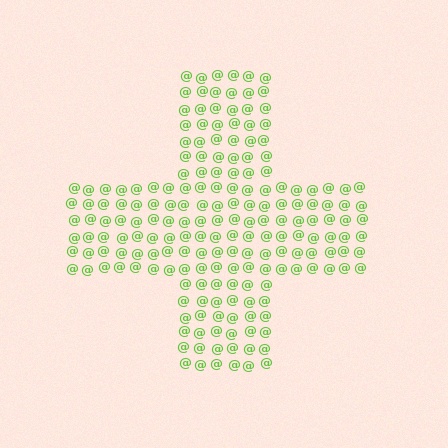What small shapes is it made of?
It is made of small at signs.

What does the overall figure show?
The overall figure shows a cross.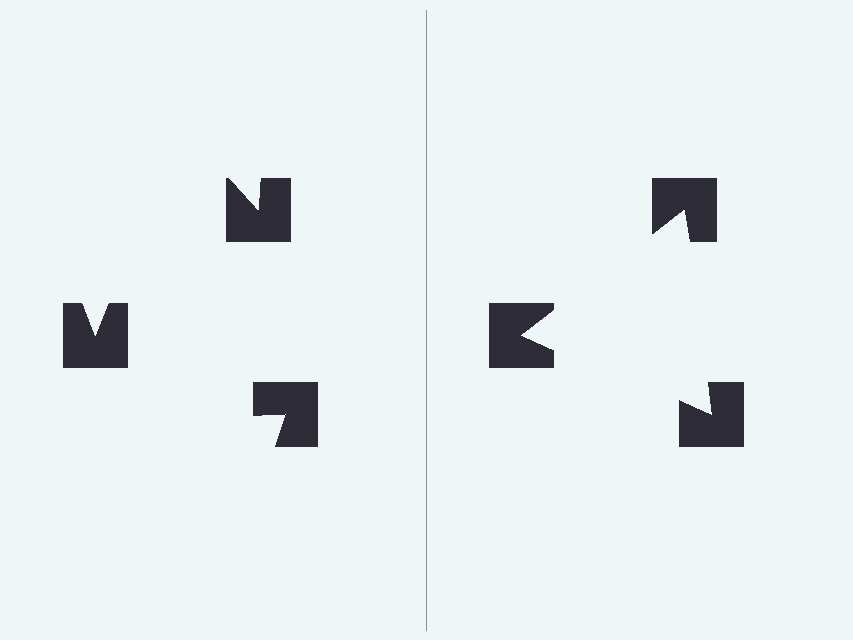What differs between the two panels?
The notched squares are positioned identically on both sides; only the wedge orientations differ. On the right they align to a triangle; on the left they are misaligned.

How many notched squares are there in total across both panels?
6 — 3 on each side.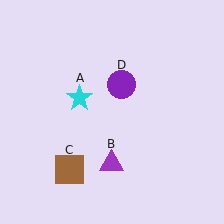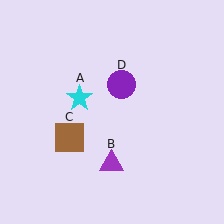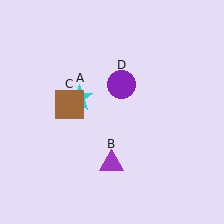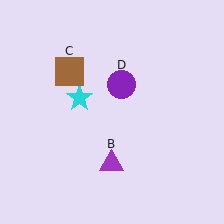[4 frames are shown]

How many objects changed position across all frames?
1 object changed position: brown square (object C).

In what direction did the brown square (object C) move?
The brown square (object C) moved up.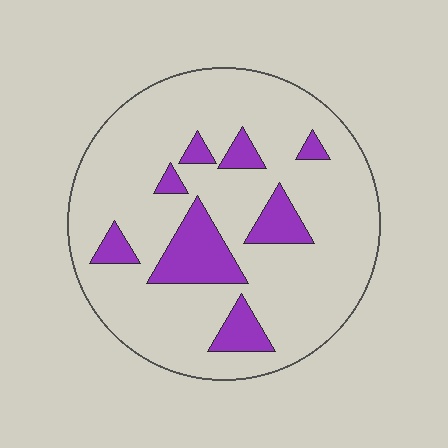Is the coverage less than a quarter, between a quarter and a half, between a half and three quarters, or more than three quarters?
Less than a quarter.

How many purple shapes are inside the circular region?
8.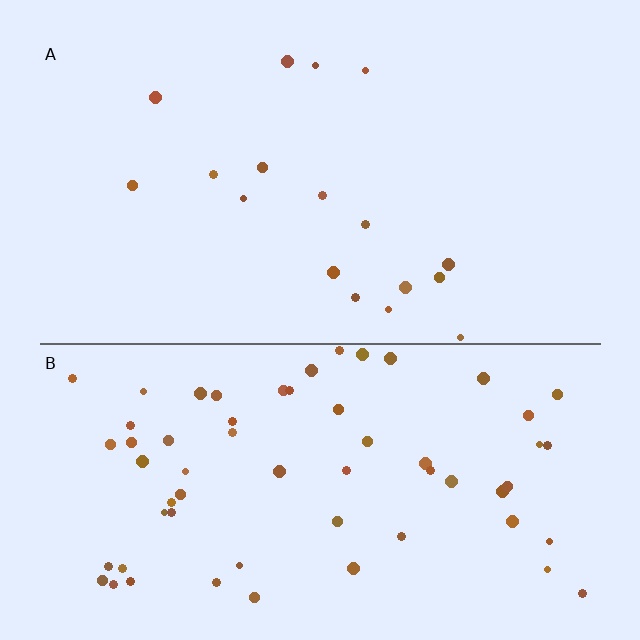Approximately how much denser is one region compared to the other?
Approximately 3.6× — region B over region A.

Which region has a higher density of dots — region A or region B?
B (the bottom).